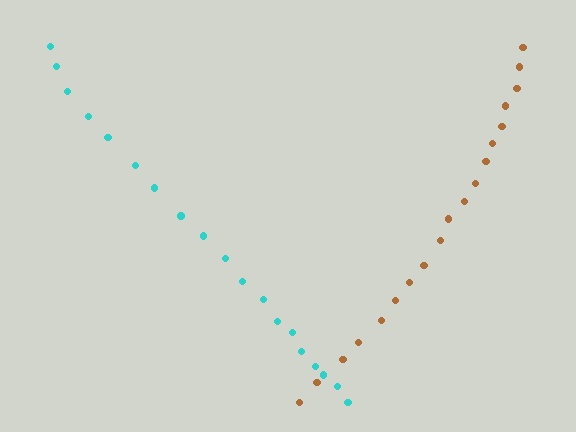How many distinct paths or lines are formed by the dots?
There are 2 distinct paths.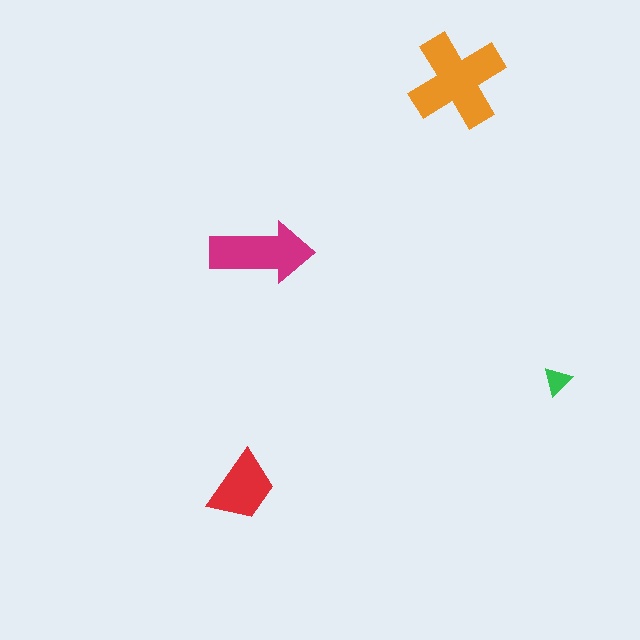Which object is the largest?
The orange cross.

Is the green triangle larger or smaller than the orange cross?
Smaller.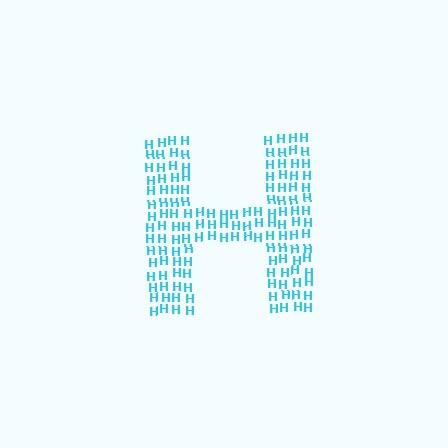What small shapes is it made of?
It is made of small letter H's.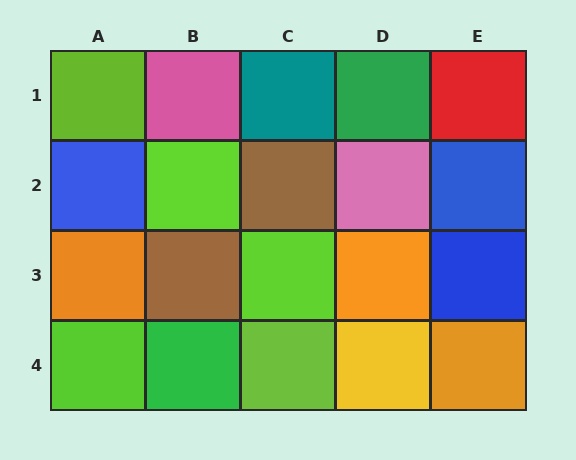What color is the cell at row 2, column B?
Lime.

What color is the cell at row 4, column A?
Lime.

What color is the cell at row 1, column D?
Green.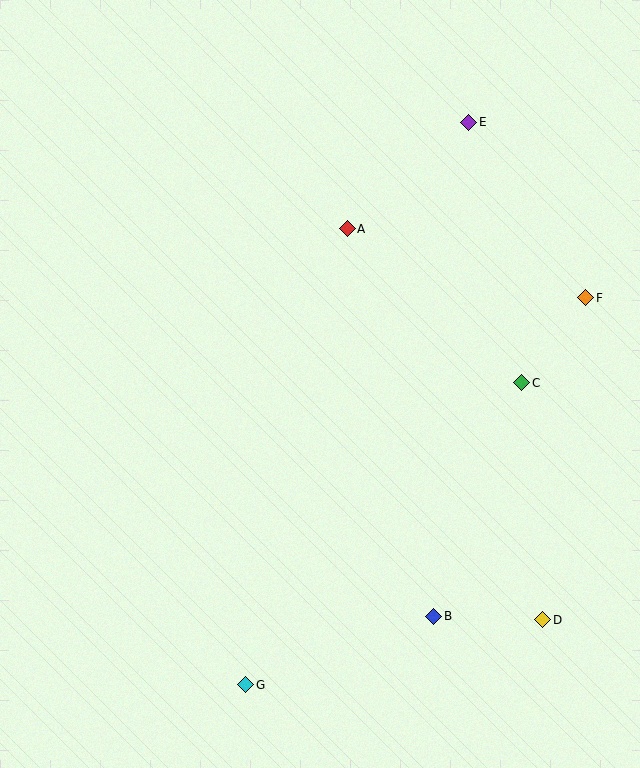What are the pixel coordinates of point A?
Point A is at (347, 229).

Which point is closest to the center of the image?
Point A at (347, 229) is closest to the center.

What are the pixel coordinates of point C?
Point C is at (522, 383).